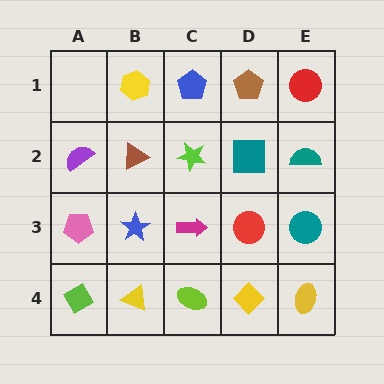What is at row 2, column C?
A lime star.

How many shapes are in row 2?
5 shapes.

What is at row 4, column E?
A yellow ellipse.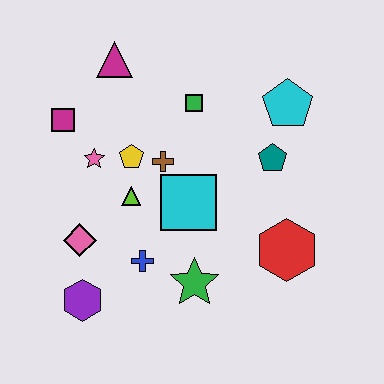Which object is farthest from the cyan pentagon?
The purple hexagon is farthest from the cyan pentagon.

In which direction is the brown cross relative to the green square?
The brown cross is below the green square.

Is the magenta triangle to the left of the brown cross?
Yes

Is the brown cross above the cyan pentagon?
No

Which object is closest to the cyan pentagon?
The teal pentagon is closest to the cyan pentagon.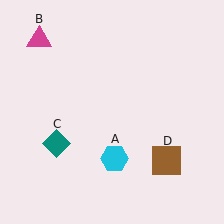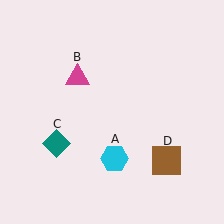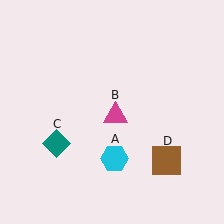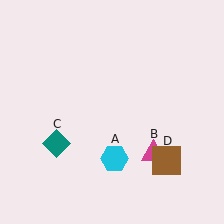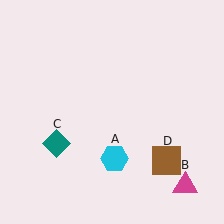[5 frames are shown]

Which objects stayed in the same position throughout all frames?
Cyan hexagon (object A) and teal diamond (object C) and brown square (object D) remained stationary.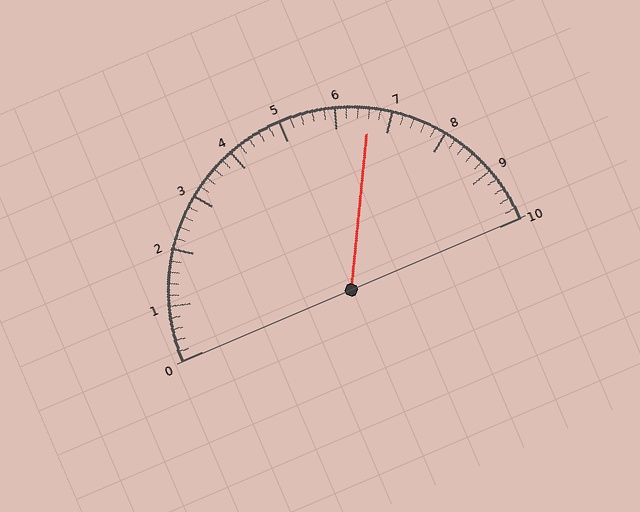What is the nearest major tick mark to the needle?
The nearest major tick mark is 7.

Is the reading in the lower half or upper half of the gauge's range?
The reading is in the upper half of the range (0 to 10).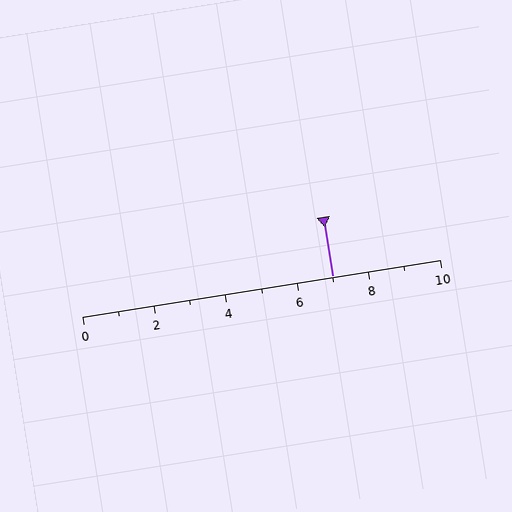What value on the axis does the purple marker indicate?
The marker indicates approximately 7.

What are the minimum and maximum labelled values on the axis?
The axis runs from 0 to 10.